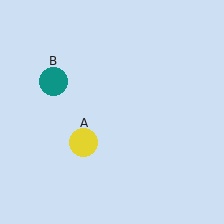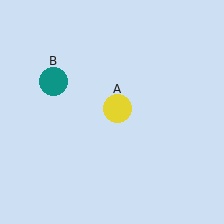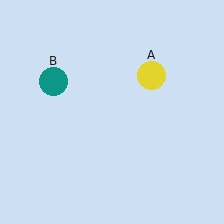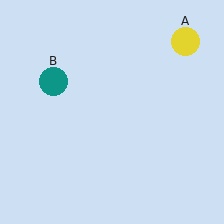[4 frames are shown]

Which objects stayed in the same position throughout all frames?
Teal circle (object B) remained stationary.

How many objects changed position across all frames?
1 object changed position: yellow circle (object A).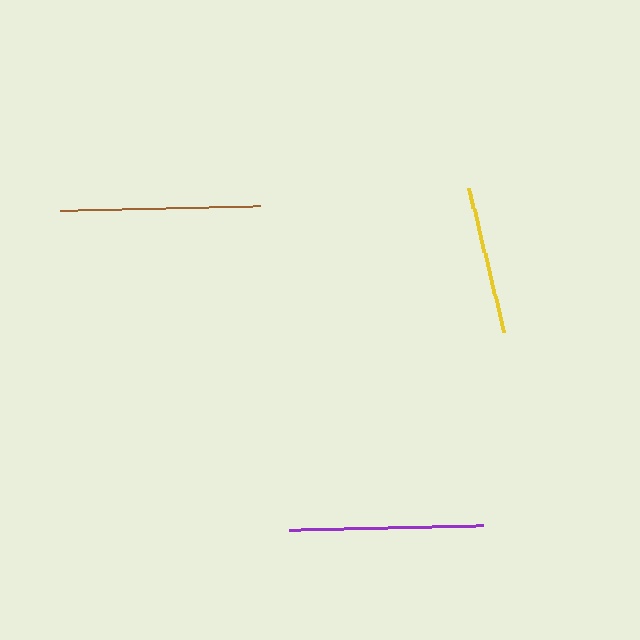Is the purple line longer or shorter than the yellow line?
The purple line is longer than the yellow line.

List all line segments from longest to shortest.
From longest to shortest: brown, purple, yellow.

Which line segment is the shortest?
The yellow line is the shortest at approximately 148 pixels.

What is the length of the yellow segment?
The yellow segment is approximately 148 pixels long.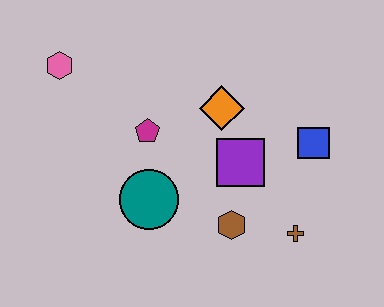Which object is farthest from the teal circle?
The blue square is farthest from the teal circle.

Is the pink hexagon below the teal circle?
No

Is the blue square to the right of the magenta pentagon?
Yes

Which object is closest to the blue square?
The purple square is closest to the blue square.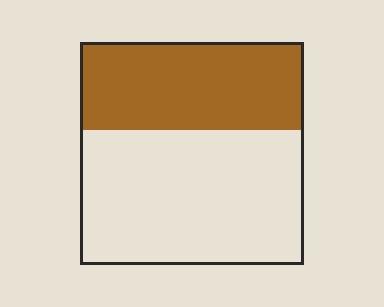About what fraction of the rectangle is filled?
About two fifths (2/5).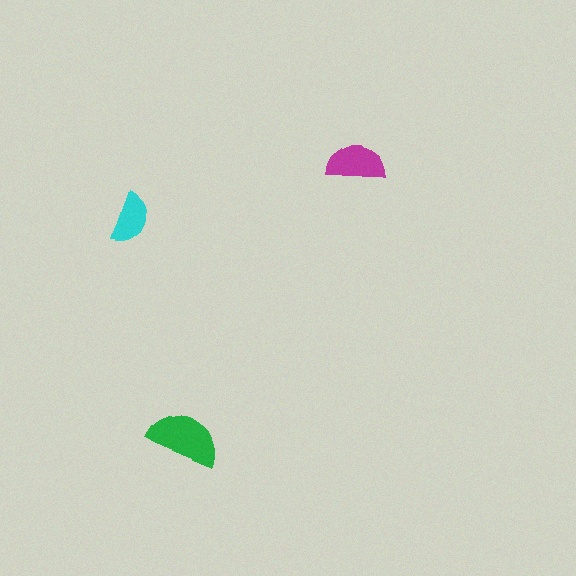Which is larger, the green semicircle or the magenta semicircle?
The green one.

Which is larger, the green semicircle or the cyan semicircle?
The green one.